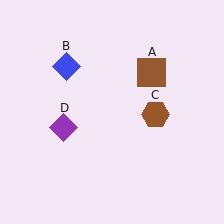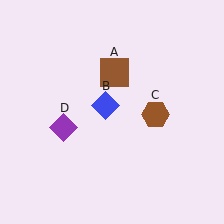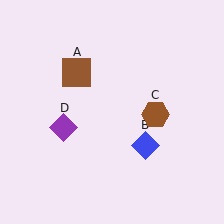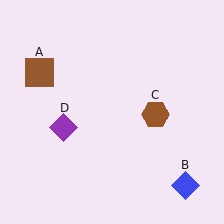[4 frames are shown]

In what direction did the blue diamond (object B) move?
The blue diamond (object B) moved down and to the right.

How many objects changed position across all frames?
2 objects changed position: brown square (object A), blue diamond (object B).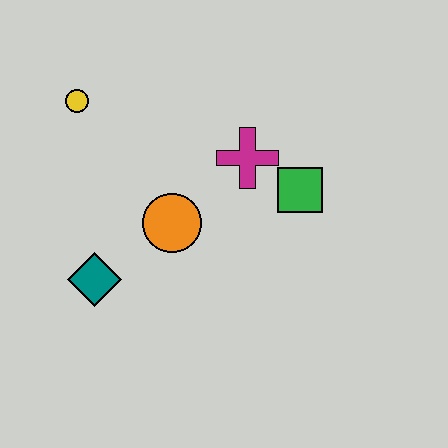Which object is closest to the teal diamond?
The orange circle is closest to the teal diamond.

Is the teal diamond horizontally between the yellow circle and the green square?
Yes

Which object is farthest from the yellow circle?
The green square is farthest from the yellow circle.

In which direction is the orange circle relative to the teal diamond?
The orange circle is to the right of the teal diamond.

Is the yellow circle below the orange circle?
No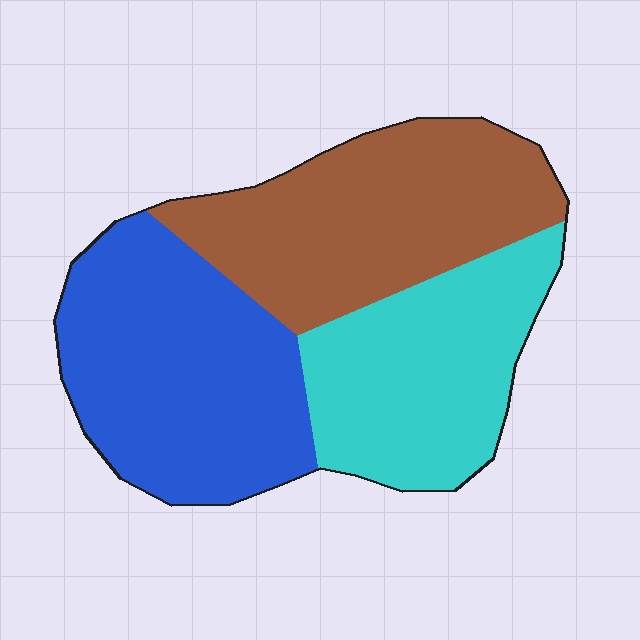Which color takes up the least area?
Cyan, at roughly 30%.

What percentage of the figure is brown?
Brown takes up about one third (1/3) of the figure.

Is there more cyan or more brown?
Brown.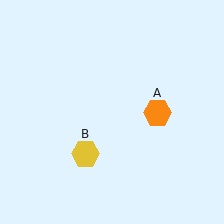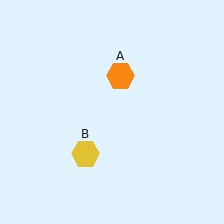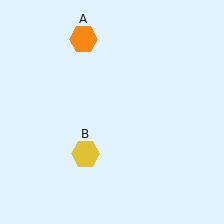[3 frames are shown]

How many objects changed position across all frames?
1 object changed position: orange hexagon (object A).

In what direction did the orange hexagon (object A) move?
The orange hexagon (object A) moved up and to the left.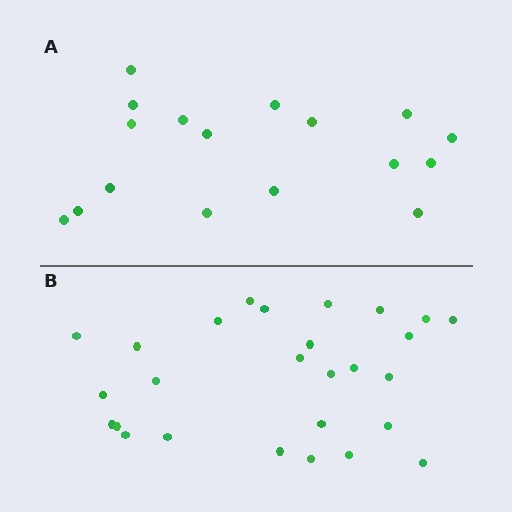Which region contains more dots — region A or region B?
Region B (the bottom region) has more dots.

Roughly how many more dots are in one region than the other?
Region B has roughly 10 or so more dots than region A.